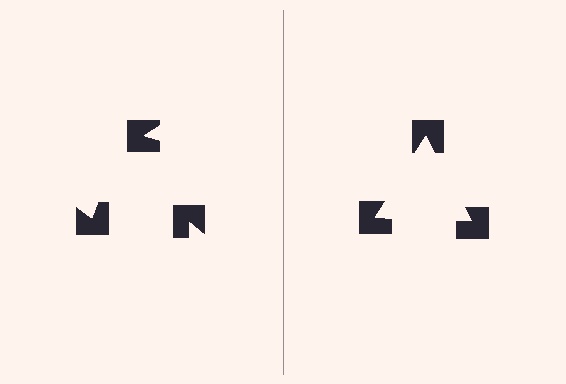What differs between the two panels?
The notched squares are positioned identically on both sides; only the wedge orientations differ. On the right they align to a triangle; on the left they are misaligned.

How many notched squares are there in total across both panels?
6 — 3 on each side.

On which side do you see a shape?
An illusory triangle appears on the right side. On the left side the wedge cuts are rotated, so no coherent shape forms.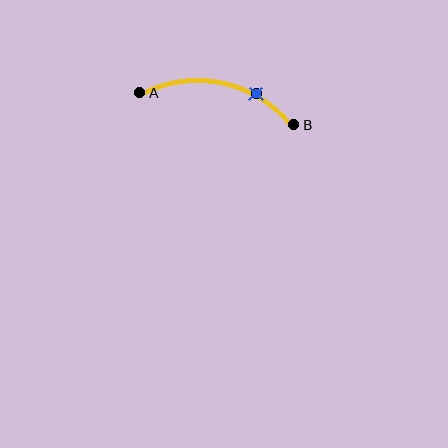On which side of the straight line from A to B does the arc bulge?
The arc bulges above the straight line connecting A and B.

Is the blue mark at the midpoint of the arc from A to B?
No. The blue mark lies on the arc but is closer to endpoint B. The arc midpoint would be at the point on the curve equidistant along the arc from both A and B.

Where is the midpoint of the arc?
The arc midpoint is the point on the curve farthest from the straight line joining A and B. It sits above that line.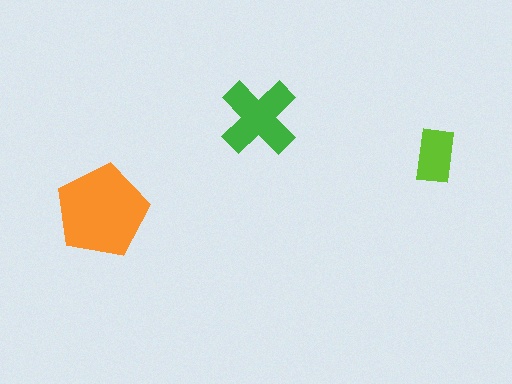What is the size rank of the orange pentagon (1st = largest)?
1st.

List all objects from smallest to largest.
The lime rectangle, the green cross, the orange pentagon.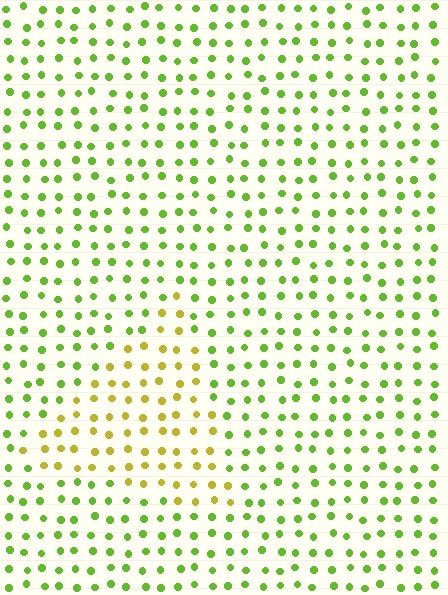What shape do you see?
I see a triangle.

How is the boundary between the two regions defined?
The boundary is defined purely by a slight shift in hue (about 41 degrees). Spacing, size, and orientation are identical on both sides.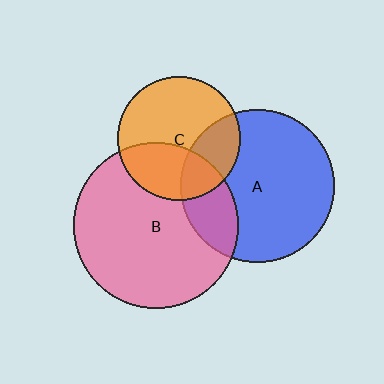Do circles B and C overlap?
Yes.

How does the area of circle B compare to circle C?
Approximately 1.8 times.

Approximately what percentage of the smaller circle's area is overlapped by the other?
Approximately 35%.